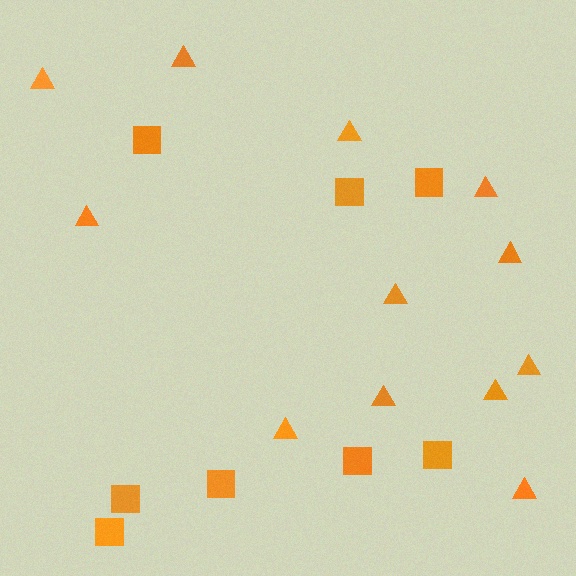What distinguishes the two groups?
There are 2 groups: one group of squares (8) and one group of triangles (12).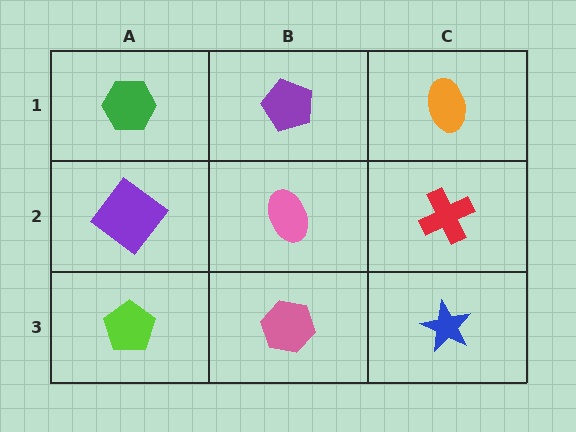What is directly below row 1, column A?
A purple diamond.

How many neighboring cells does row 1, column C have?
2.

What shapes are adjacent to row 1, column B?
A pink ellipse (row 2, column B), a green hexagon (row 1, column A), an orange ellipse (row 1, column C).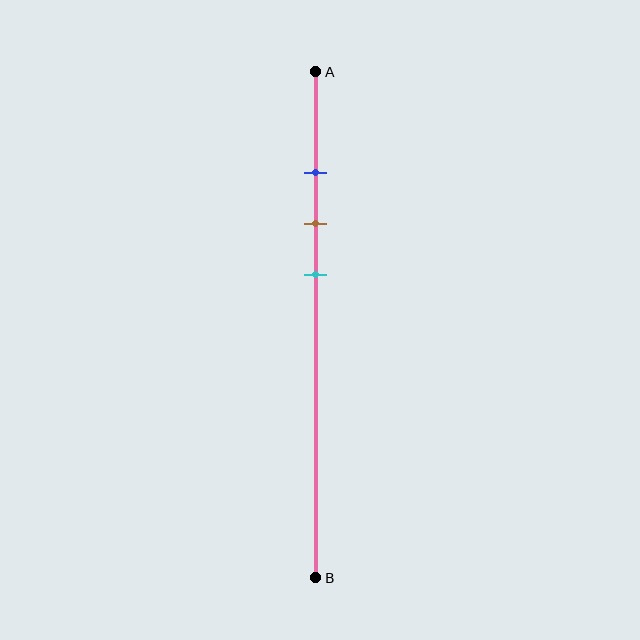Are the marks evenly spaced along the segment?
Yes, the marks are approximately evenly spaced.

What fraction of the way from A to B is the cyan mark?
The cyan mark is approximately 40% (0.4) of the way from A to B.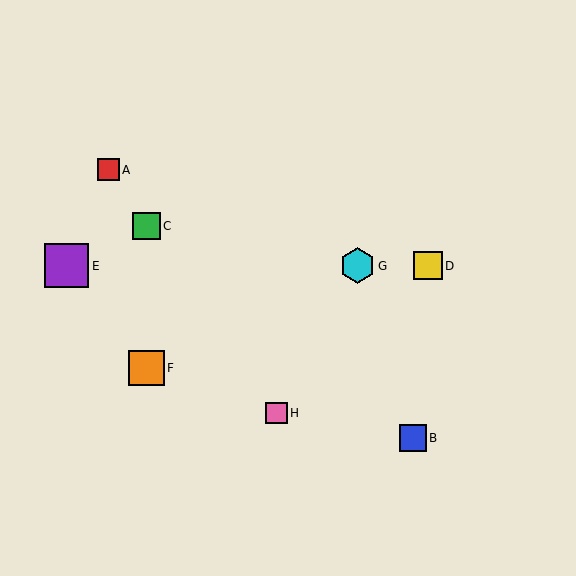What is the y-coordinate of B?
Object B is at y≈438.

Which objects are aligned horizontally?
Objects D, E, G are aligned horizontally.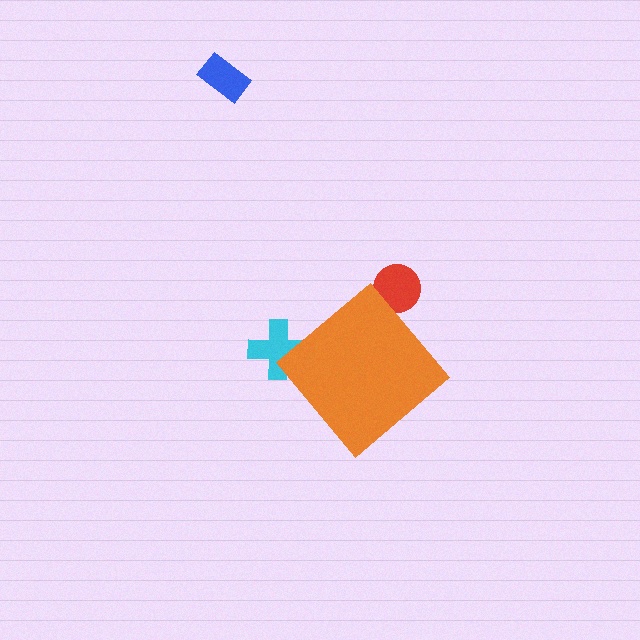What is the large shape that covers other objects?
An orange diamond.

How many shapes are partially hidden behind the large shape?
2 shapes are partially hidden.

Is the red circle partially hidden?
Yes, the red circle is partially hidden behind the orange diamond.